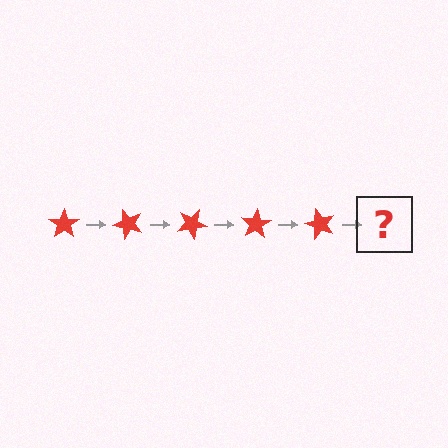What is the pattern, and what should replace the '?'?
The pattern is that the star rotates 50 degrees each step. The '?' should be a red star rotated 250 degrees.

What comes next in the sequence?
The next element should be a red star rotated 250 degrees.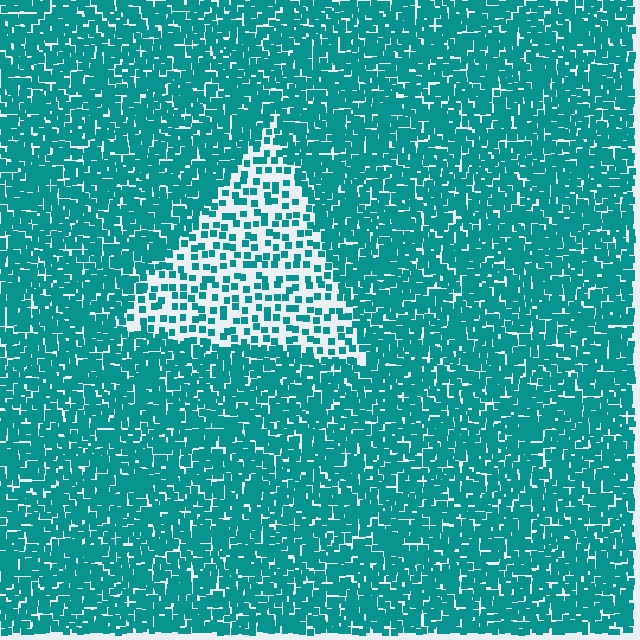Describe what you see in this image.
The image contains small teal elements arranged at two different densities. A triangle-shaped region is visible where the elements are less densely packed than the surrounding area.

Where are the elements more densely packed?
The elements are more densely packed outside the triangle boundary.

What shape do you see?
I see a triangle.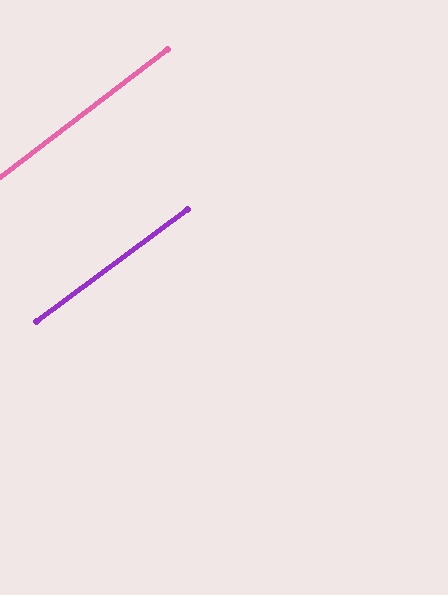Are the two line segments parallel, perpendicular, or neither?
Parallel — their directions differ by only 0.7°.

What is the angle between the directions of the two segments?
Approximately 1 degree.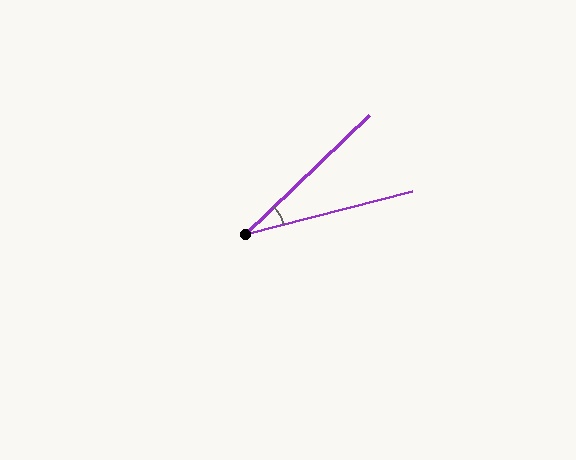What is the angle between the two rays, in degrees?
Approximately 30 degrees.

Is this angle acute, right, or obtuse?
It is acute.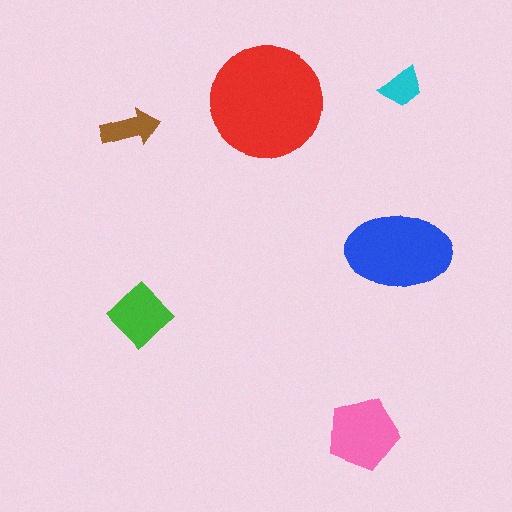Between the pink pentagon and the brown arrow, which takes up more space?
The pink pentagon.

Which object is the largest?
The red circle.